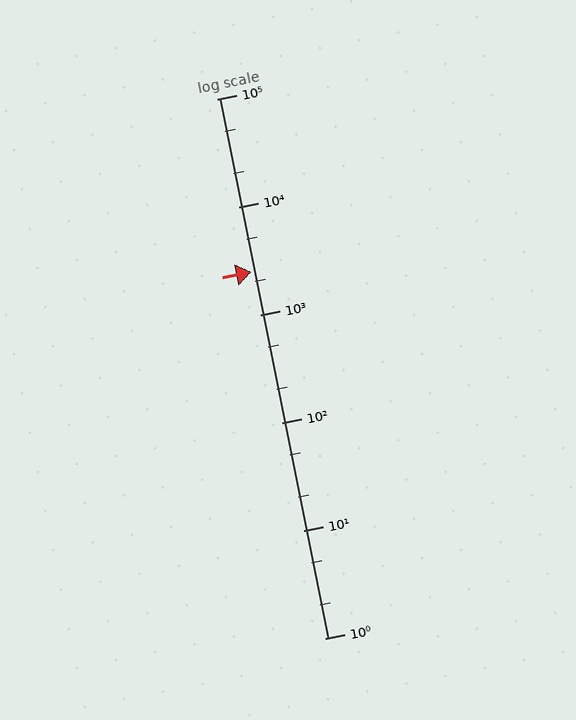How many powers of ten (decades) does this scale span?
The scale spans 5 decades, from 1 to 100000.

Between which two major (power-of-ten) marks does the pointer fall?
The pointer is between 1000 and 10000.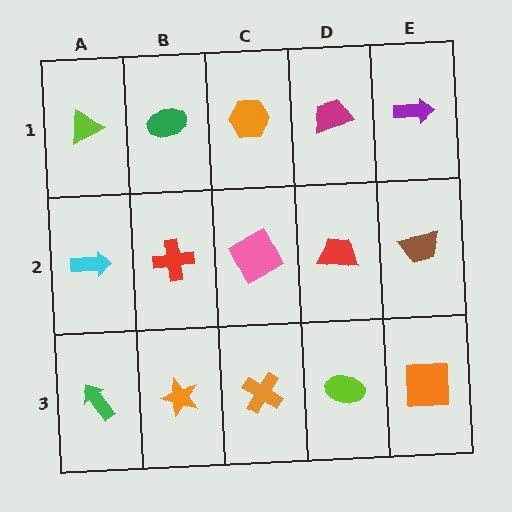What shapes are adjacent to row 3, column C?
A pink square (row 2, column C), an orange star (row 3, column B), a lime ellipse (row 3, column D).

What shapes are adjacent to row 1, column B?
A red cross (row 2, column B), a lime triangle (row 1, column A), an orange hexagon (row 1, column C).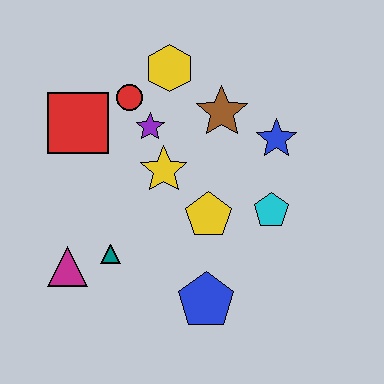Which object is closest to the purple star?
The red circle is closest to the purple star.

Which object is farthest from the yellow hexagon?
The blue pentagon is farthest from the yellow hexagon.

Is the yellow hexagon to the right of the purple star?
Yes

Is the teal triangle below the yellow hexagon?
Yes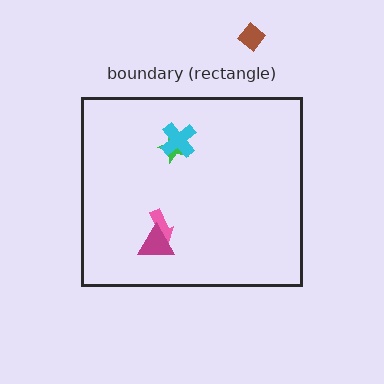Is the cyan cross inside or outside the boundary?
Inside.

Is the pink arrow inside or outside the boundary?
Inside.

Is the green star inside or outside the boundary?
Inside.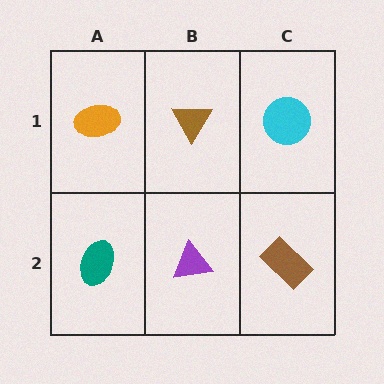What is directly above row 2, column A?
An orange ellipse.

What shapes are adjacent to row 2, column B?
A brown triangle (row 1, column B), a teal ellipse (row 2, column A), a brown rectangle (row 2, column C).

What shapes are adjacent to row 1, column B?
A purple triangle (row 2, column B), an orange ellipse (row 1, column A), a cyan circle (row 1, column C).